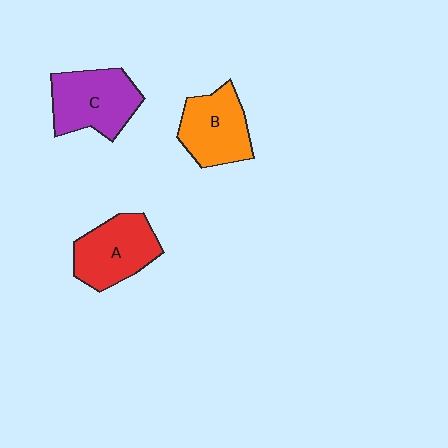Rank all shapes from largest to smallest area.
From largest to smallest: C (purple), A (red), B (orange).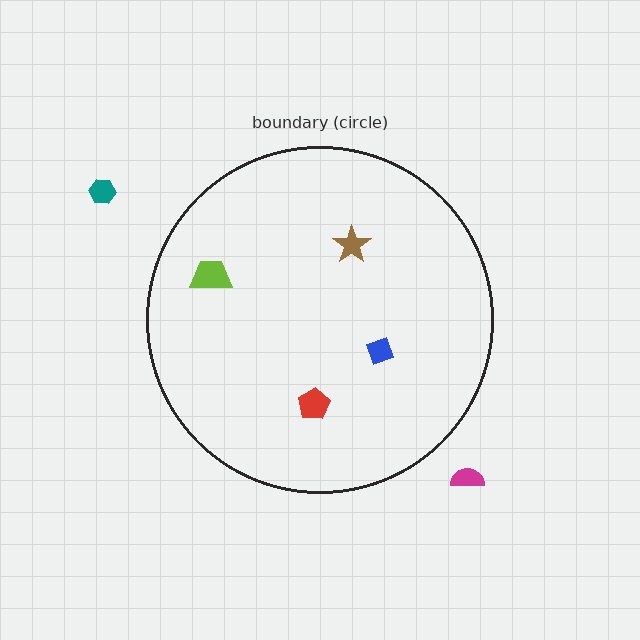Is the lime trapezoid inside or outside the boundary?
Inside.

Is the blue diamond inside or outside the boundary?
Inside.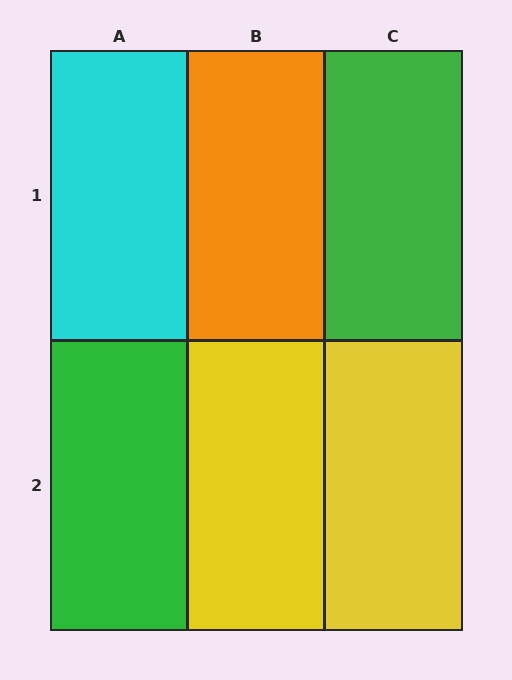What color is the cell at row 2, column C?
Yellow.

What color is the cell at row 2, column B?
Yellow.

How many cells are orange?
1 cell is orange.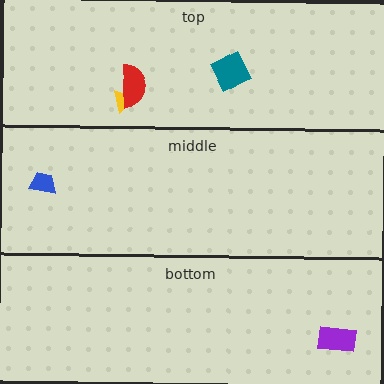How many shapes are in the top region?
3.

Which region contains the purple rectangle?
The bottom region.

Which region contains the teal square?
The top region.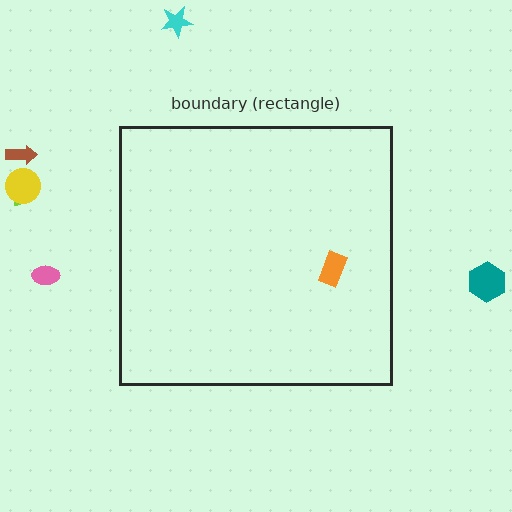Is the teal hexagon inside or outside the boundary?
Outside.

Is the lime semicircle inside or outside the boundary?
Outside.